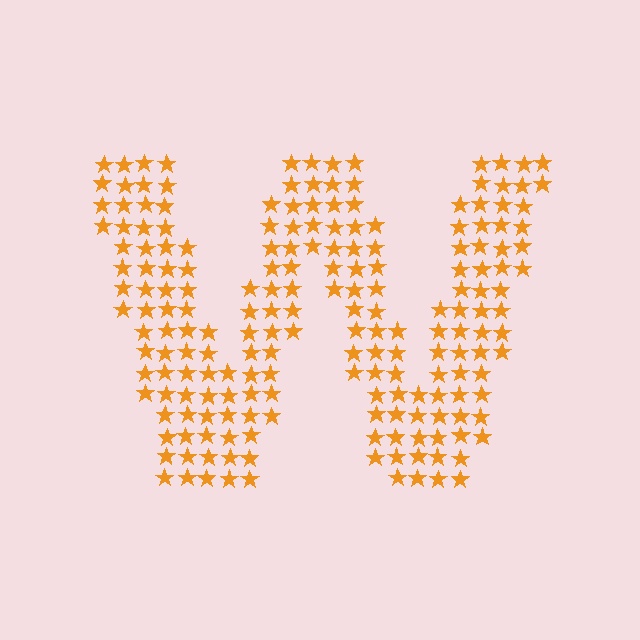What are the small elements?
The small elements are stars.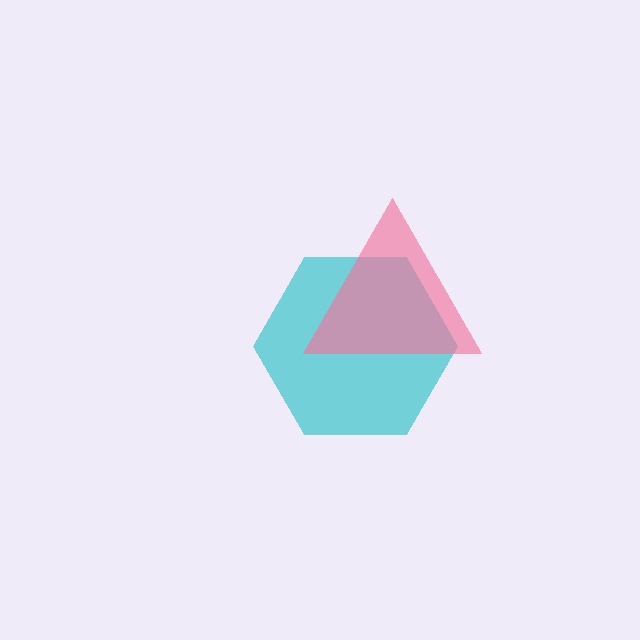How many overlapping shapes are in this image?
There are 2 overlapping shapes in the image.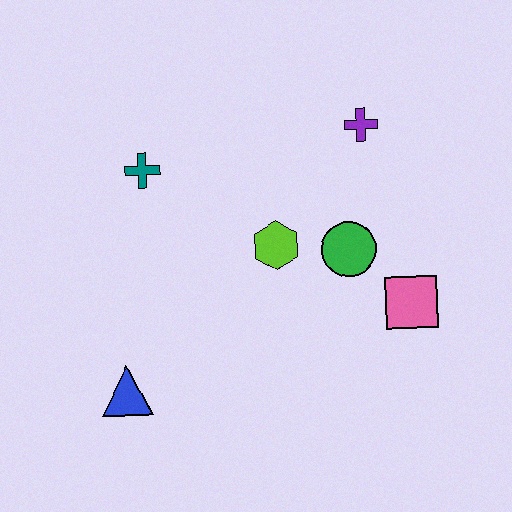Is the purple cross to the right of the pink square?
No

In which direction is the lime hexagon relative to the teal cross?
The lime hexagon is to the right of the teal cross.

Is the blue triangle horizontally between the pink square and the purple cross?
No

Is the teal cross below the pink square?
No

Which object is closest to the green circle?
The lime hexagon is closest to the green circle.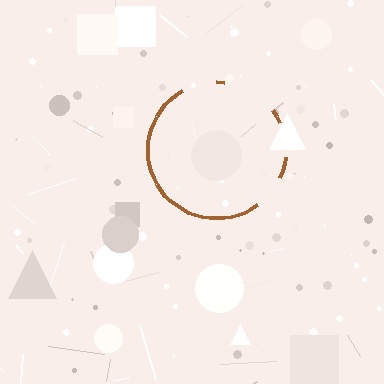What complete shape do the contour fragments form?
The contour fragments form a circle.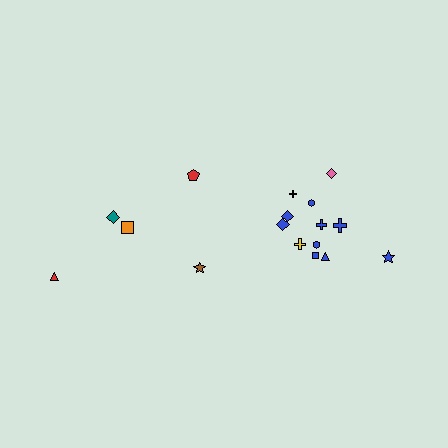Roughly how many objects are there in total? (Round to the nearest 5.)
Roughly 15 objects in total.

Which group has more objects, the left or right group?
The right group.